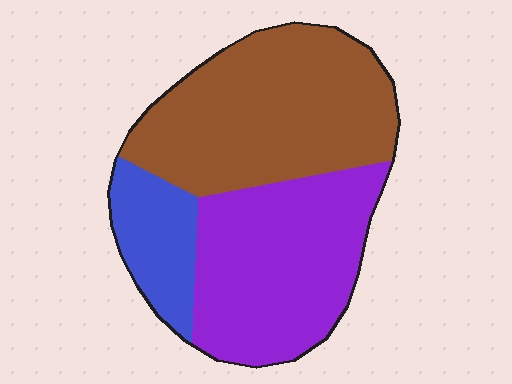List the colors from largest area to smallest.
From largest to smallest: brown, purple, blue.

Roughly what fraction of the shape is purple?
Purple covers around 40% of the shape.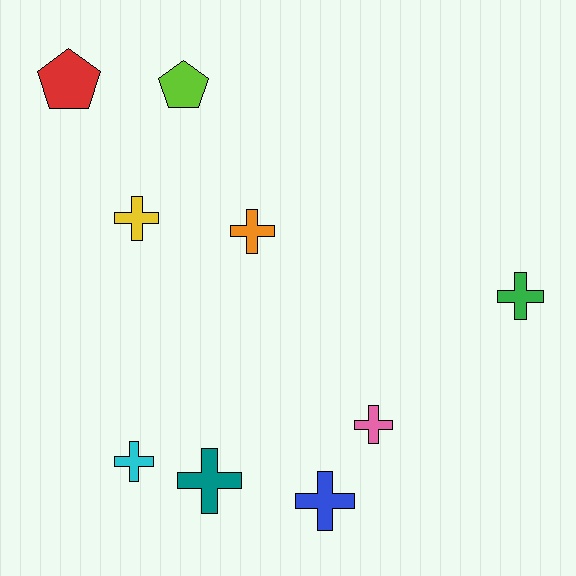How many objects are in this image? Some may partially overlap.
There are 9 objects.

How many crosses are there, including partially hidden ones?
There are 7 crosses.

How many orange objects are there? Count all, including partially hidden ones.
There is 1 orange object.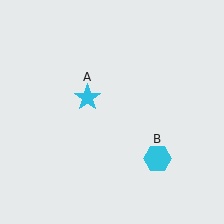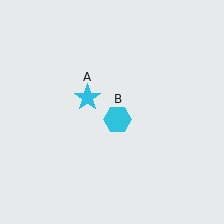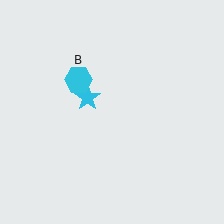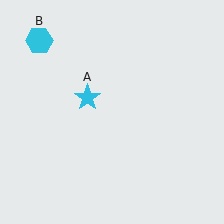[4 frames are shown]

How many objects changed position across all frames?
1 object changed position: cyan hexagon (object B).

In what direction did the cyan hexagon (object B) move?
The cyan hexagon (object B) moved up and to the left.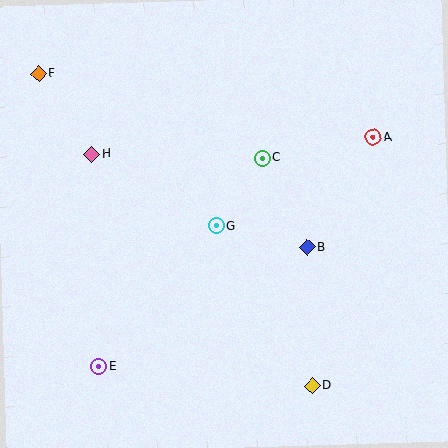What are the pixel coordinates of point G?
Point G is at (216, 226).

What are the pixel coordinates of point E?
Point E is at (99, 367).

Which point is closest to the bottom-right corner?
Point D is closest to the bottom-right corner.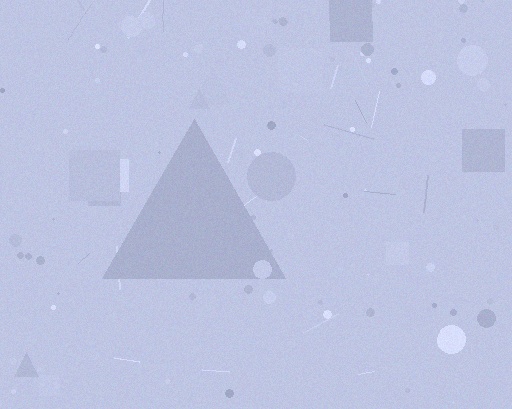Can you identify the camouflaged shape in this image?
The camouflaged shape is a triangle.